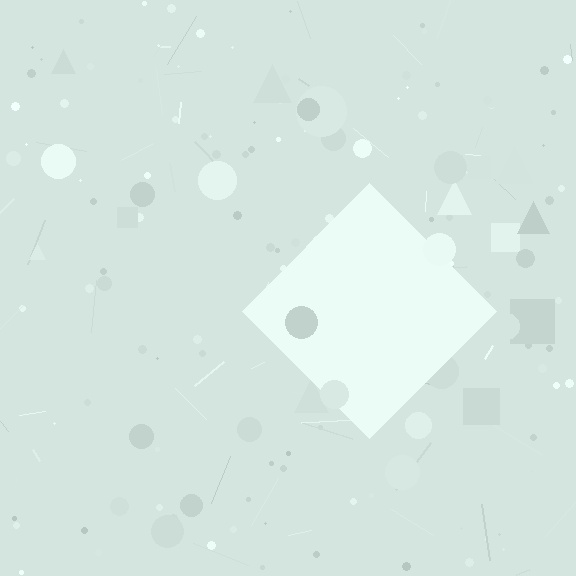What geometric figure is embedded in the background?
A diamond is embedded in the background.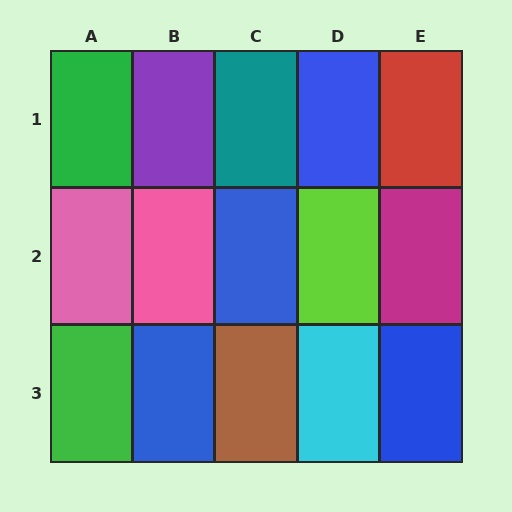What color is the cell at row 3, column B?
Blue.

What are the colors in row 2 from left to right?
Pink, pink, blue, lime, magenta.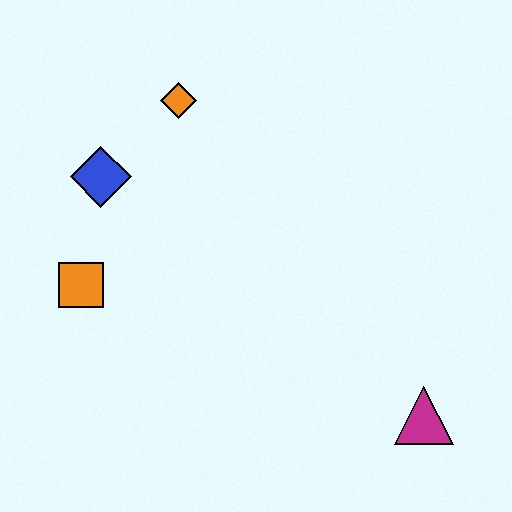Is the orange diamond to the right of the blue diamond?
Yes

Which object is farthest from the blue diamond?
The magenta triangle is farthest from the blue diamond.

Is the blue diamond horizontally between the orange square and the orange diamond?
Yes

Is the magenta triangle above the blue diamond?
No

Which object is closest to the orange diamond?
The blue diamond is closest to the orange diamond.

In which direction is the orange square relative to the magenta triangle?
The orange square is to the left of the magenta triangle.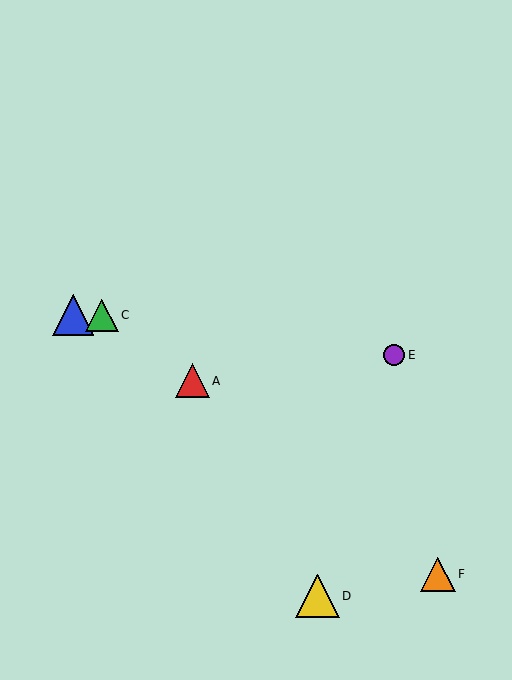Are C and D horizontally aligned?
No, C is at y≈315 and D is at y≈596.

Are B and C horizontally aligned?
Yes, both are at y≈315.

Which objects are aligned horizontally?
Objects B, C are aligned horizontally.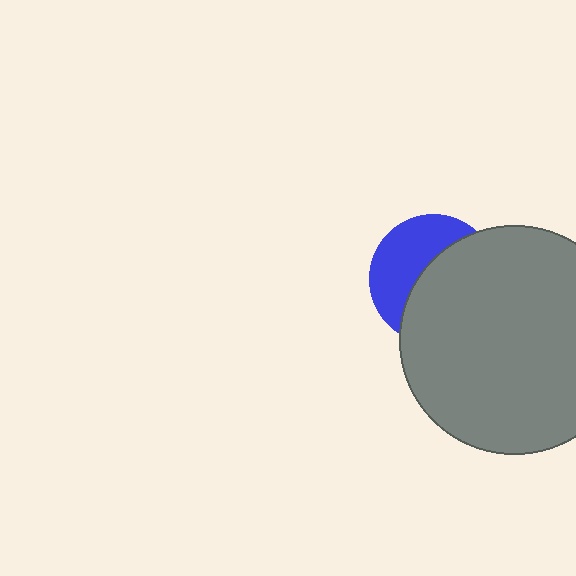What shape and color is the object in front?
The object in front is a gray circle.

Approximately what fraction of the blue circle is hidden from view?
Roughly 57% of the blue circle is hidden behind the gray circle.